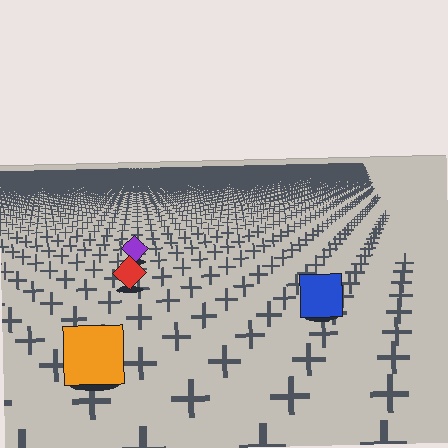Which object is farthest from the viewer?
The purple diamond is farthest from the viewer. It appears smaller and the ground texture around it is denser.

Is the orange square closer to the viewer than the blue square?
Yes. The orange square is closer — you can tell from the texture gradient: the ground texture is coarser near it.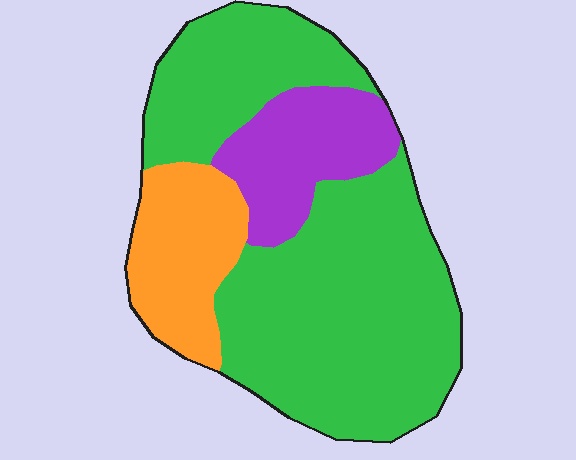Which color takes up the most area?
Green, at roughly 65%.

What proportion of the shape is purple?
Purple takes up less than a quarter of the shape.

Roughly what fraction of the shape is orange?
Orange takes up about one sixth (1/6) of the shape.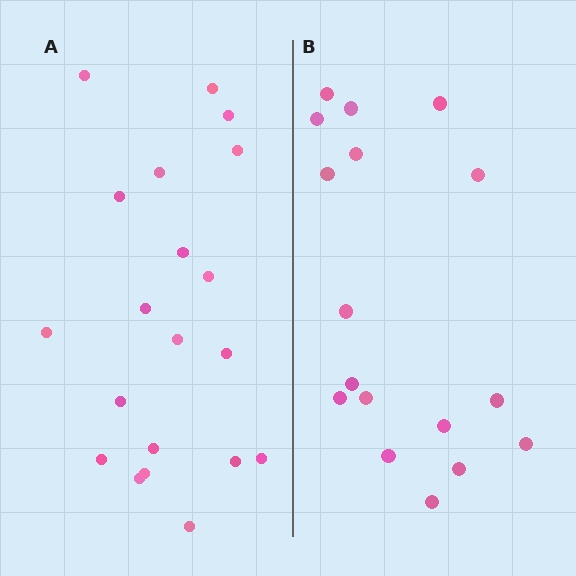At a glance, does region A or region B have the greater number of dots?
Region A (the left region) has more dots.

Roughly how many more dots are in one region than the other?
Region A has just a few more — roughly 2 or 3 more dots than region B.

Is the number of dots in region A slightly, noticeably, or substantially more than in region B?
Region A has only slightly more — the two regions are fairly close. The ratio is roughly 1.2 to 1.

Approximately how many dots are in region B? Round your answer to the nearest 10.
About 20 dots. (The exact count is 17, which rounds to 20.)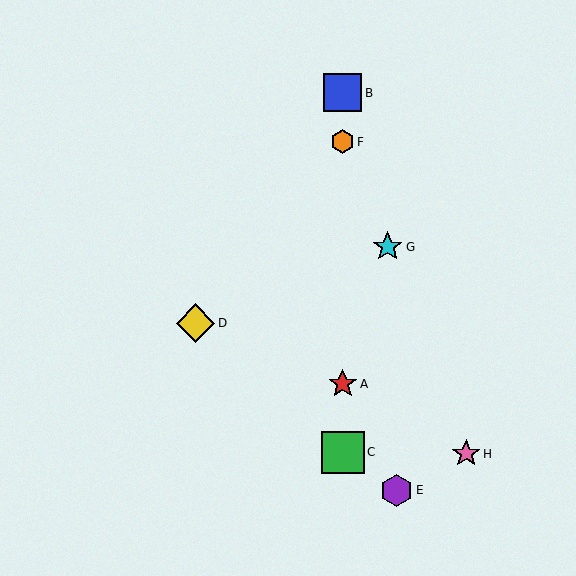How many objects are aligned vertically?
4 objects (A, B, C, F) are aligned vertically.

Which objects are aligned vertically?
Objects A, B, C, F are aligned vertically.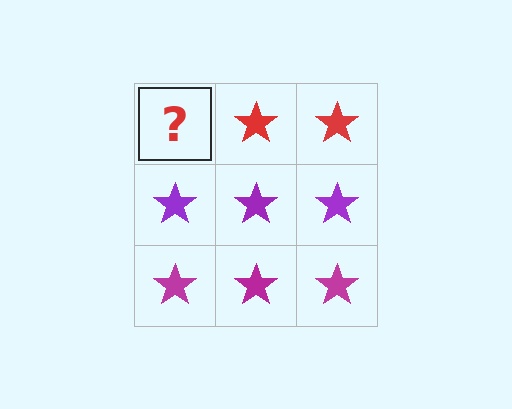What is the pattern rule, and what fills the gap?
The rule is that each row has a consistent color. The gap should be filled with a red star.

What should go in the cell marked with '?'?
The missing cell should contain a red star.